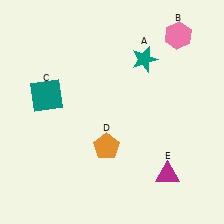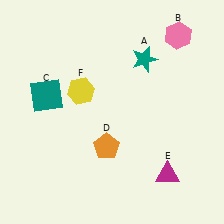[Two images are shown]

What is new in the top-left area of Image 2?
A yellow hexagon (F) was added in the top-left area of Image 2.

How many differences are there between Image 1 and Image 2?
There is 1 difference between the two images.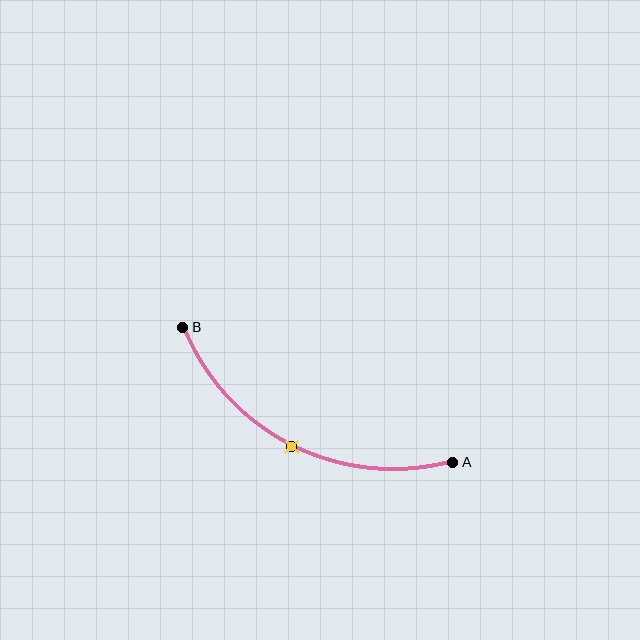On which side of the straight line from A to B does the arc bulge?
The arc bulges below the straight line connecting A and B.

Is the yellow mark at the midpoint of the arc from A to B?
Yes. The yellow mark lies on the arc at equal arc-length from both A and B — it is the arc midpoint.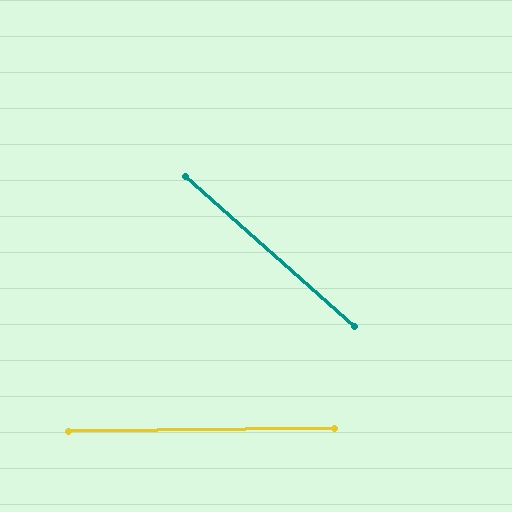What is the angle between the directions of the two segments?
Approximately 42 degrees.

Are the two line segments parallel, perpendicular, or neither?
Neither parallel nor perpendicular — they differ by about 42°.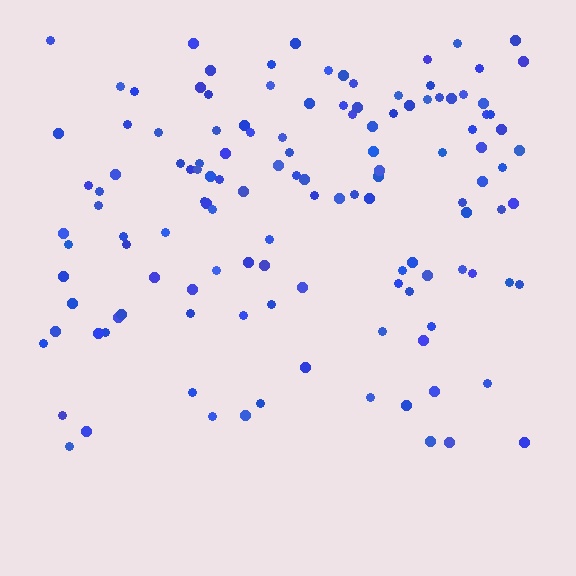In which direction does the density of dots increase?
From bottom to top, with the top side densest.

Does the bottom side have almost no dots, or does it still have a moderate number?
Still a moderate number, just noticeably fewer than the top.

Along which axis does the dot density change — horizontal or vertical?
Vertical.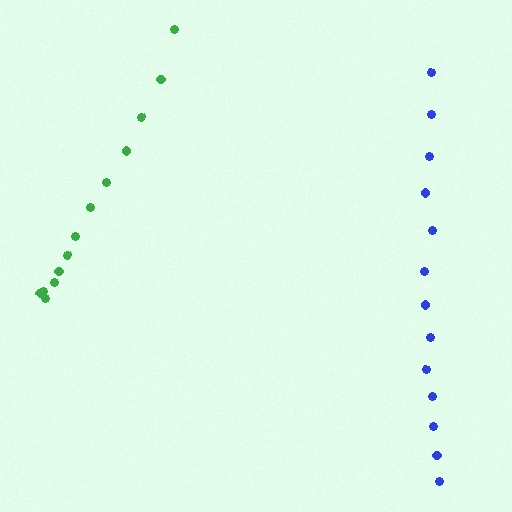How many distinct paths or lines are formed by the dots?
There are 2 distinct paths.